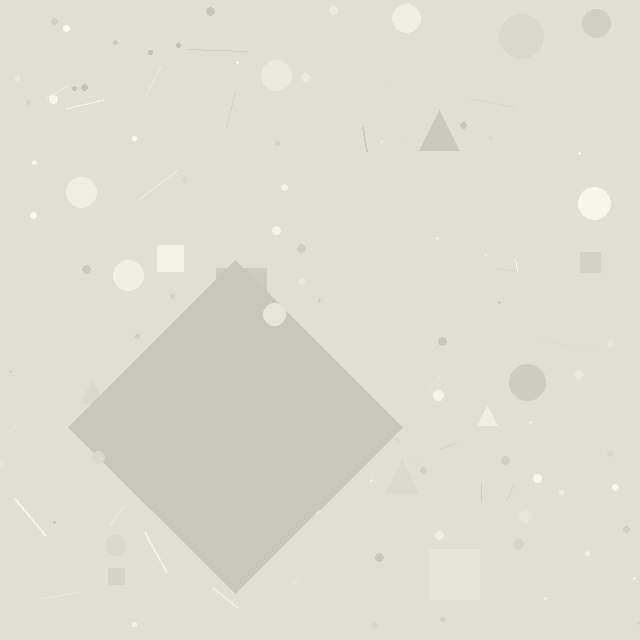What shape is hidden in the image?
A diamond is hidden in the image.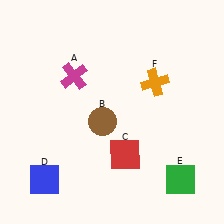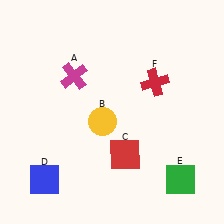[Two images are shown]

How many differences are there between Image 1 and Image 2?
There are 2 differences between the two images.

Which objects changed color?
B changed from brown to yellow. F changed from orange to red.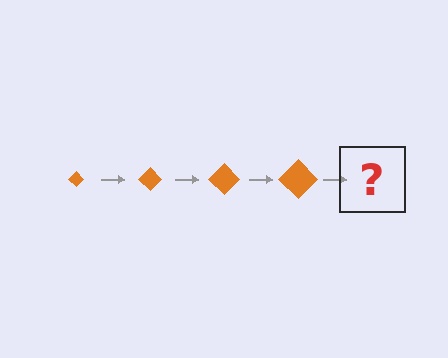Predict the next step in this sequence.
The next step is an orange diamond, larger than the previous one.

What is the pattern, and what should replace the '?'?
The pattern is that the diamond gets progressively larger each step. The '?' should be an orange diamond, larger than the previous one.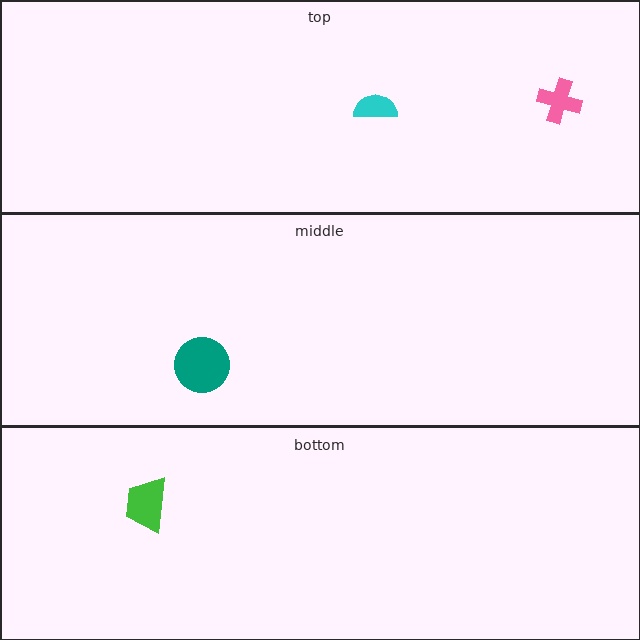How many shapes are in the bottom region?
1.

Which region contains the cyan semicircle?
The top region.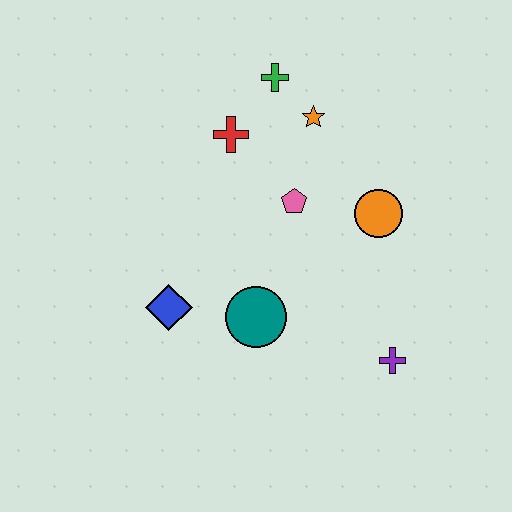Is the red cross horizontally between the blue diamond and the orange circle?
Yes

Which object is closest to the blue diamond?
The teal circle is closest to the blue diamond.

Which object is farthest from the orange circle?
The blue diamond is farthest from the orange circle.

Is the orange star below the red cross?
No